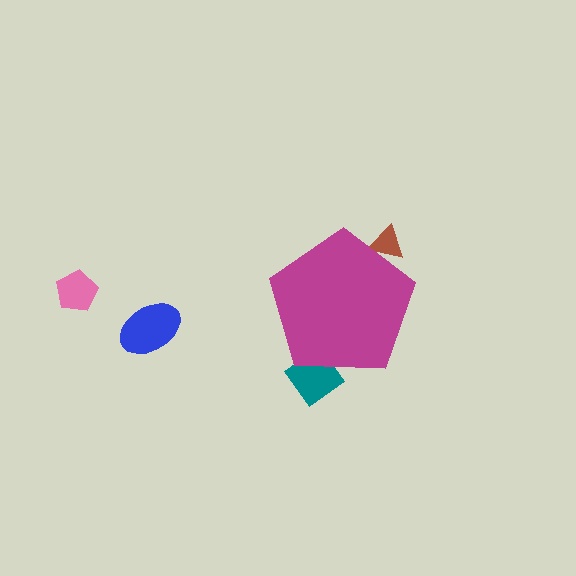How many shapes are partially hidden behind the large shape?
2 shapes are partially hidden.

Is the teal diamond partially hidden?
Yes, the teal diamond is partially hidden behind the magenta pentagon.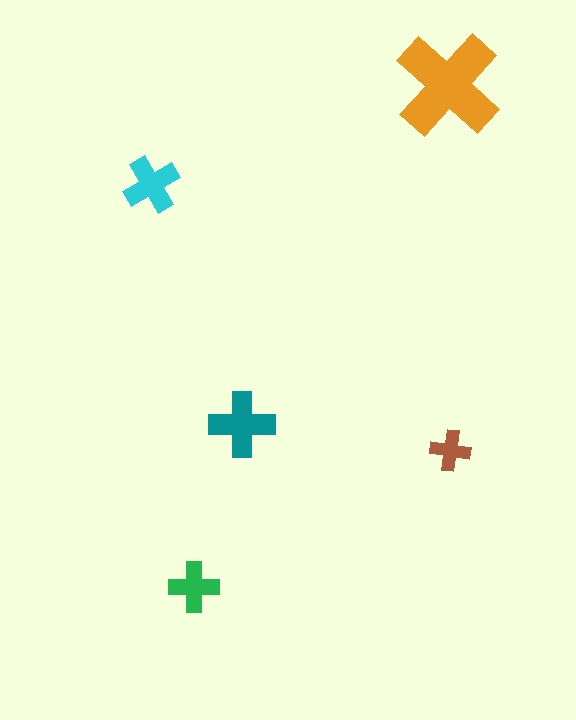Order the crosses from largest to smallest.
the orange one, the teal one, the cyan one, the green one, the brown one.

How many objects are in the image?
There are 5 objects in the image.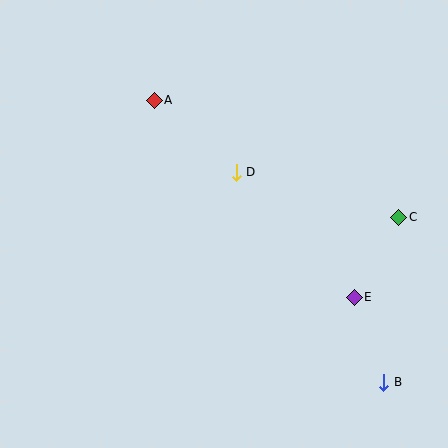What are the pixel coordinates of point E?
Point E is at (354, 297).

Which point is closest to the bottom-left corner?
Point D is closest to the bottom-left corner.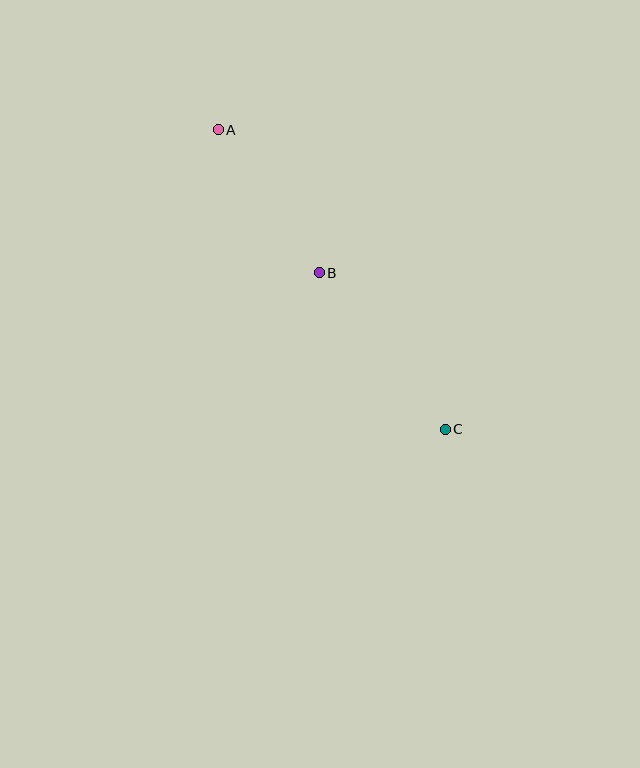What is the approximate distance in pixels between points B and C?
The distance between B and C is approximately 201 pixels.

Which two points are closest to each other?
Points A and B are closest to each other.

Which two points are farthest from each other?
Points A and C are farthest from each other.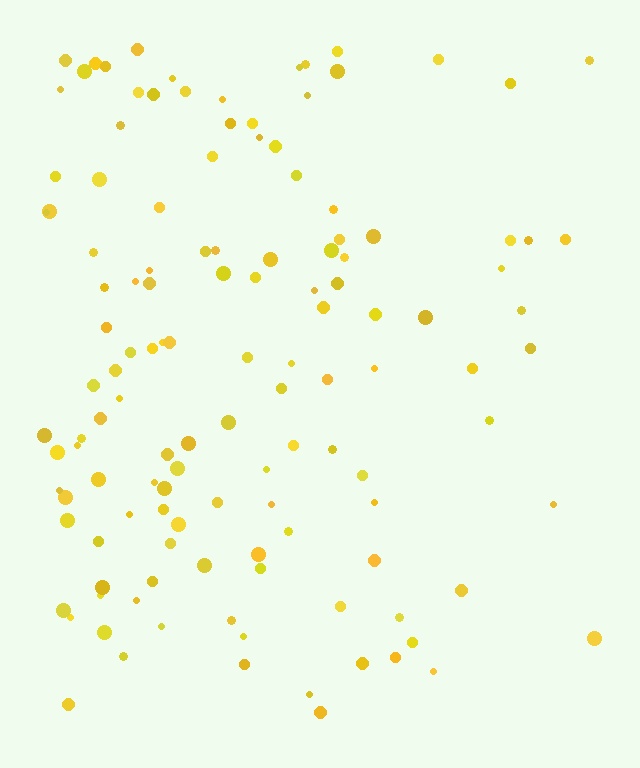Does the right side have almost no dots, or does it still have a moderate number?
Still a moderate number, just noticeably fewer than the left.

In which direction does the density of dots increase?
From right to left, with the left side densest.